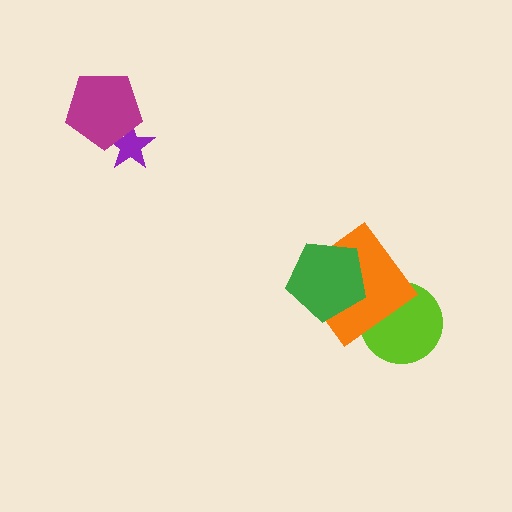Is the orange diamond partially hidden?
Yes, it is partially covered by another shape.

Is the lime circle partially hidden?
Yes, it is partially covered by another shape.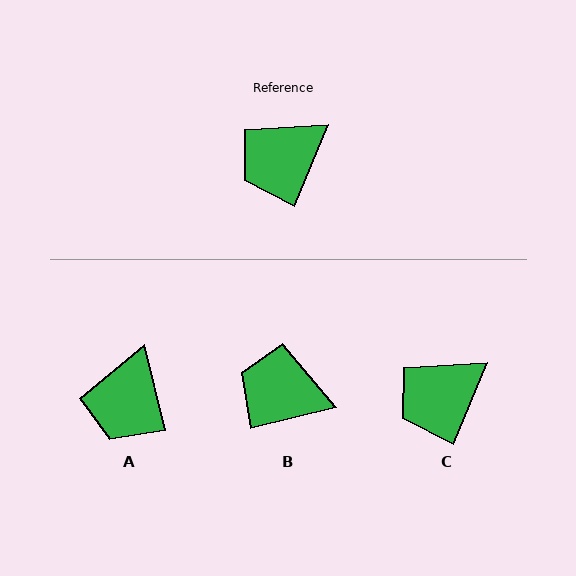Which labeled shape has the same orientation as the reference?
C.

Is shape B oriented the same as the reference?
No, it is off by about 54 degrees.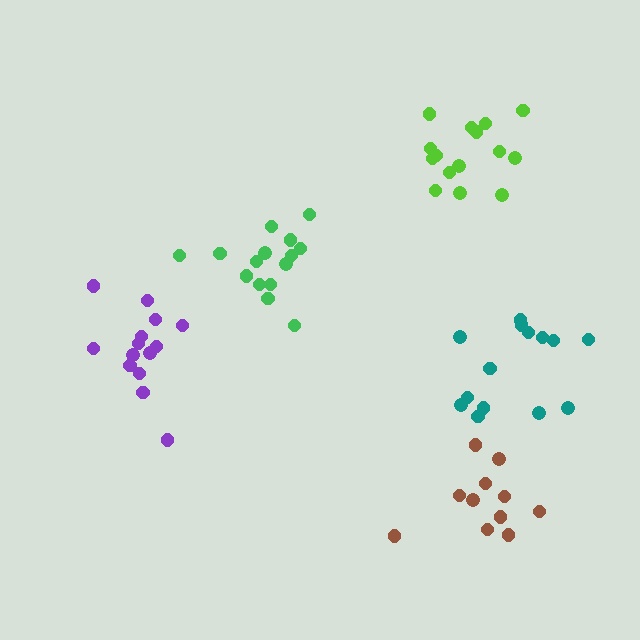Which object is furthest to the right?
The teal cluster is rightmost.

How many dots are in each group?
Group 1: 11 dots, Group 2: 15 dots, Group 3: 15 dots, Group 4: 14 dots, Group 5: 14 dots (69 total).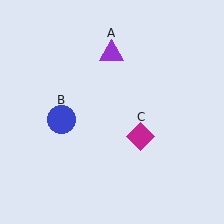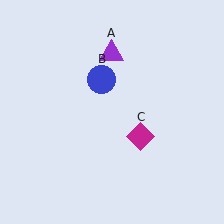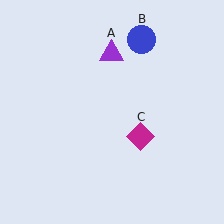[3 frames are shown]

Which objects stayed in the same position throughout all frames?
Purple triangle (object A) and magenta diamond (object C) remained stationary.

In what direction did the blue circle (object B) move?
The blue circle (object B) moved up and to the right.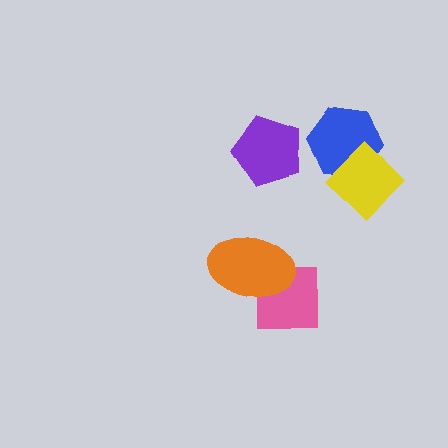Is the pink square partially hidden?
Yes, it is partially covered by another shape.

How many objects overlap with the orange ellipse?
1 object overlaps with the orange ellipse.